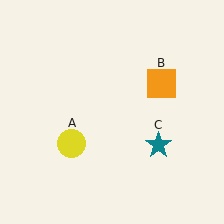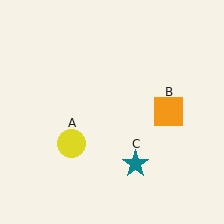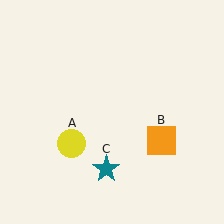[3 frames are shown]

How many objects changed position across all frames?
2 objects changed position: orange square (object B), teal star (object C).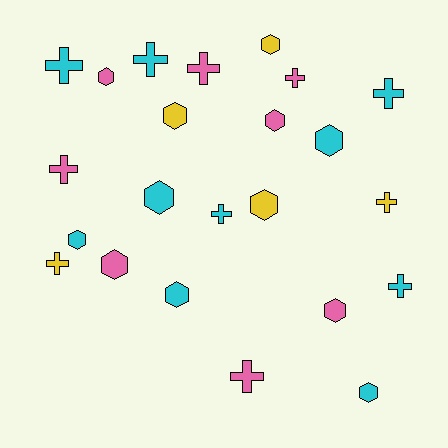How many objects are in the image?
There are 23 objects.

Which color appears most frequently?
Cyan, with 10 objects.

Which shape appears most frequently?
Hexagon, with 12 objects.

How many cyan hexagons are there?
There are 5 cyan hexagons.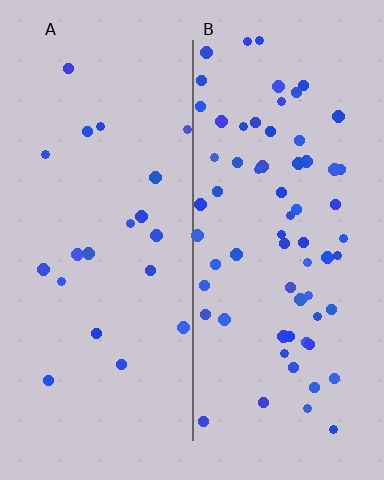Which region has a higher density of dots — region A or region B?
B (the right).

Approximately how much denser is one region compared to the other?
Approximately 3.3× — region B over region A.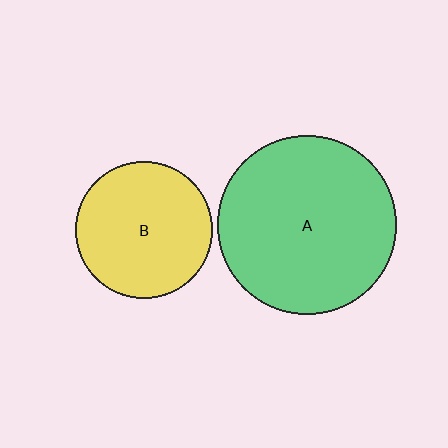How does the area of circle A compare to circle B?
Approximately 1.7 times.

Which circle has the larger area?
Circle A (green).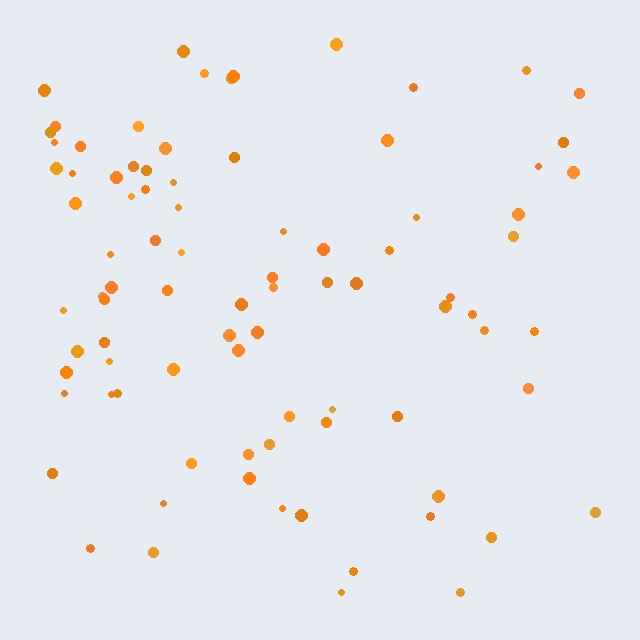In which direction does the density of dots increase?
From right to left, with the left side densest.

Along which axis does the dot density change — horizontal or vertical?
Horizontal.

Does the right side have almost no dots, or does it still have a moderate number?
Still a moderate number, just noticeably fewer than the left.